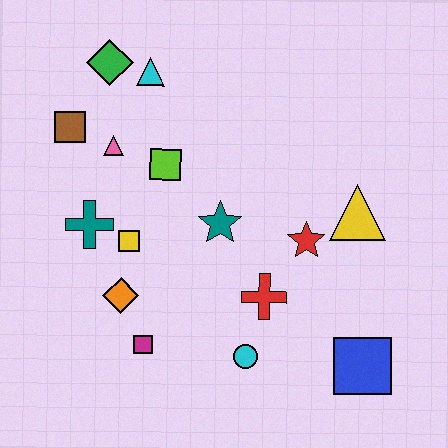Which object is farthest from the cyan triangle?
The blue square is farthest from the cyan triangle.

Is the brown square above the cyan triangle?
No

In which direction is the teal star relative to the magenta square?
The teal star is above the magenta square.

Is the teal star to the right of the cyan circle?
No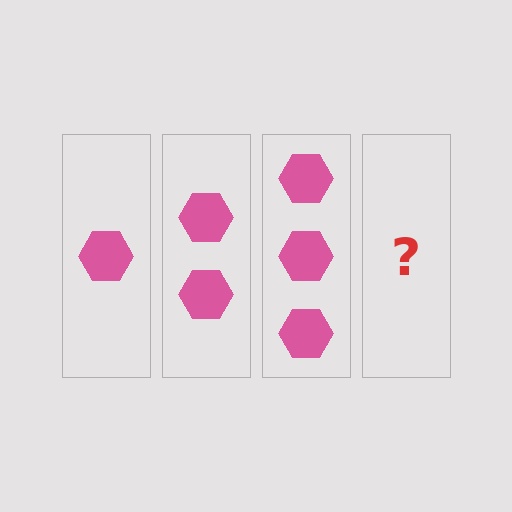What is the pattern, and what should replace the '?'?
The pattern is that each step adds one more hexagon. The '?' should be 4 hexagons.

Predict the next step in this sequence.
The next step is 4 hexagons.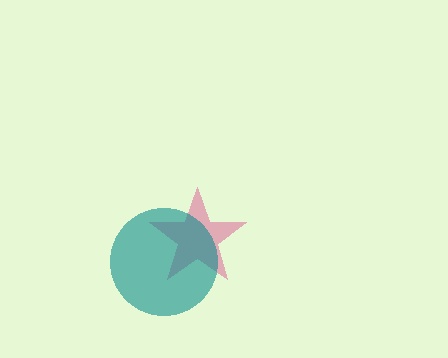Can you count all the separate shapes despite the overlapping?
Yes, there are 2 separate shapes.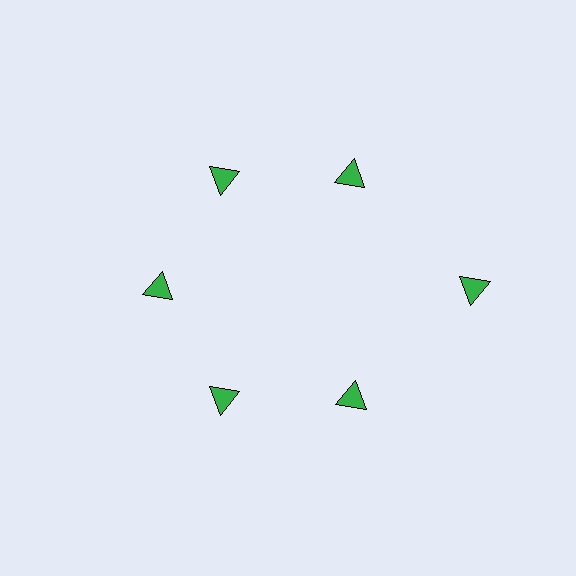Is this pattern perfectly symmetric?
No. The 6 green triangles are arranged in a ring, but one element near the 3 o'clock position is pushed outward from the center, breaking the 6-fold rotational symmetry.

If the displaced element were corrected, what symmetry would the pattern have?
It would have 6-fold rotational symmetry — the pattern would map onto itself every 60 degrees.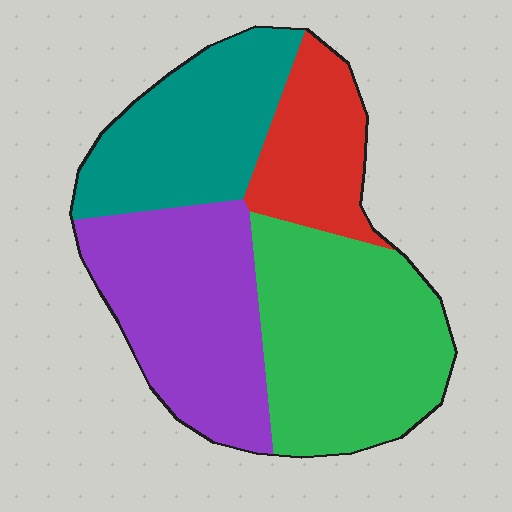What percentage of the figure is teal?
Teal covers 23% of the figure.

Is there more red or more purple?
Purple.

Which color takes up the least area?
Red, at roughly 15%.